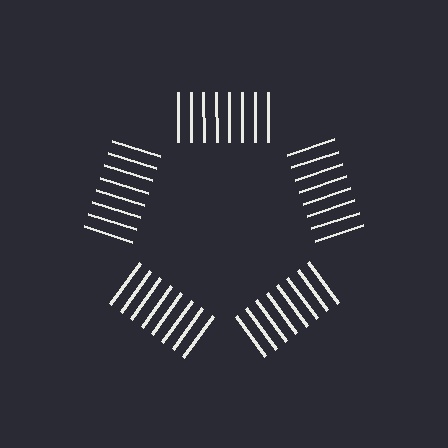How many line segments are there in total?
40 — 8 along each of the 5 edges.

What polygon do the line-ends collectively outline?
An illusory pentagon — the line segments terminate on its edges but no continuous stroke is drawn.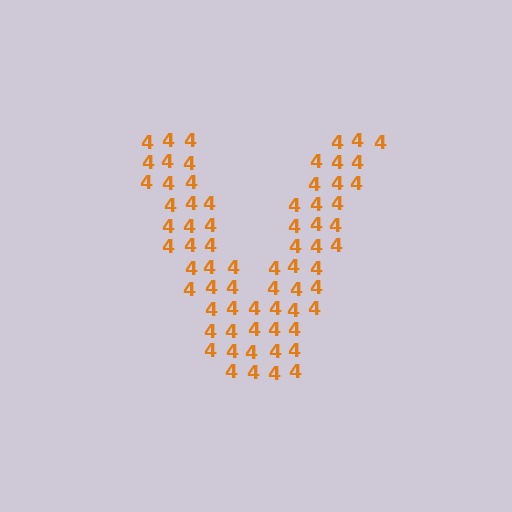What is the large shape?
The large shape is the letter V.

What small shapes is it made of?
It is made of small digit 4's.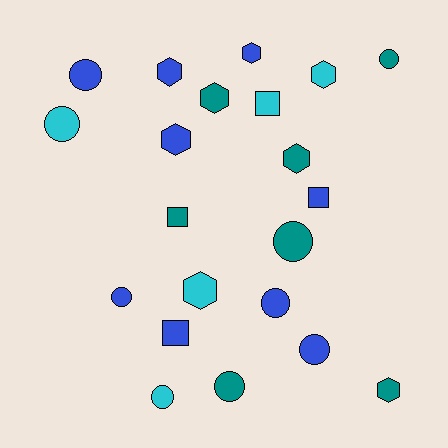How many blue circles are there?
There are 4 blue circles.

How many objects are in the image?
There are 21 objects.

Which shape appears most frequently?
Circle, with 9 objects.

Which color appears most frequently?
Blue, with 9 objects.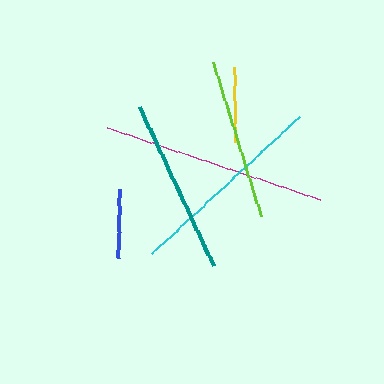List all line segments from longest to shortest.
From longest to shortest: magenta, cyan, teal, lime, yellow, blue.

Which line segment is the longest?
The magenta line is the longest at approximately 224 pixels.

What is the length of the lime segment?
The lime segment is approximately 161 pixels long.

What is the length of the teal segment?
The teal segment is approximately 176 pixels long.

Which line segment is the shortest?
The blue line is the shortest at approximately 70 pixels.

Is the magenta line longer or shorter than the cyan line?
The magenta line is longer than the cyan line.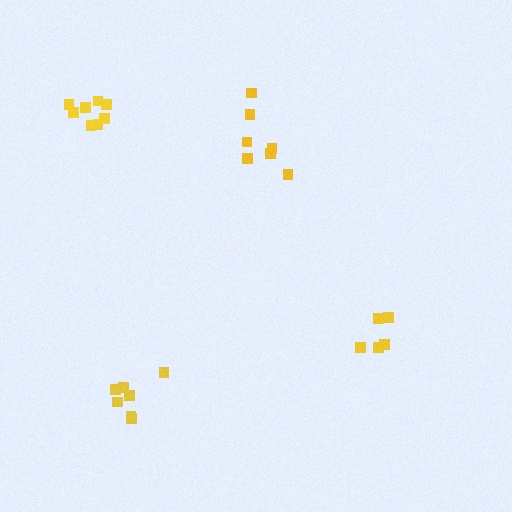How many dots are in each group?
Group 1: 5 dots, Group 2: 7 dots, Group 3: 8 dots, Group 4: 7 dots (27 total).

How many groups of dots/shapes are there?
There are 4 groups.